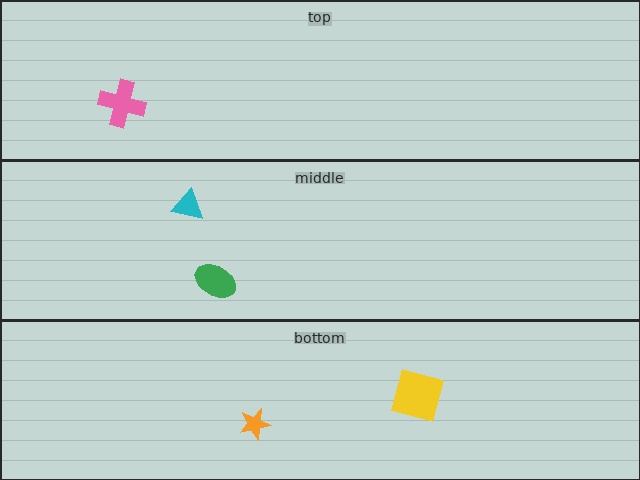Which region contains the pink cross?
The top region.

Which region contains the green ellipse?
The middle region.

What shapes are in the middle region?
The green ellipse, the cyan triangle.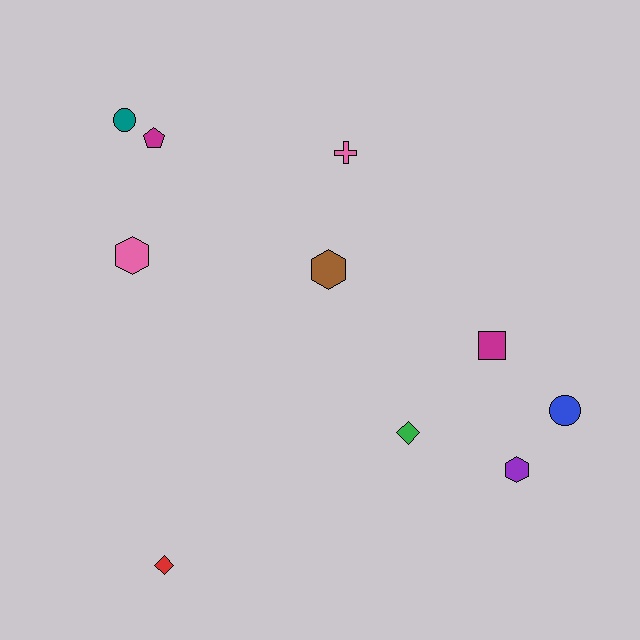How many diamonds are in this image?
There are 2 diamonds.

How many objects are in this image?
There are 10 objects.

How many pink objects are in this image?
There are 2 pink objects.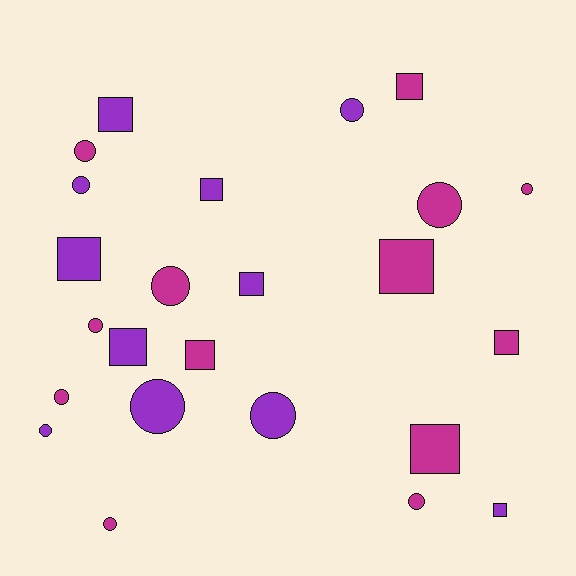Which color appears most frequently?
Magenta, with 13 objects.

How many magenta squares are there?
There are 5 magenta squares.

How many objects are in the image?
There are 24 objects.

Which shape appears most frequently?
Circle, with 13 objects.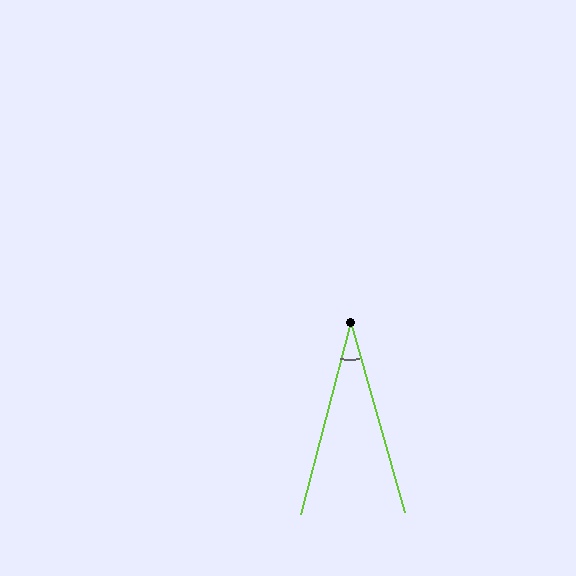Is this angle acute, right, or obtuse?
It is acute.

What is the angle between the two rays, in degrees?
Approximately 30 degrees.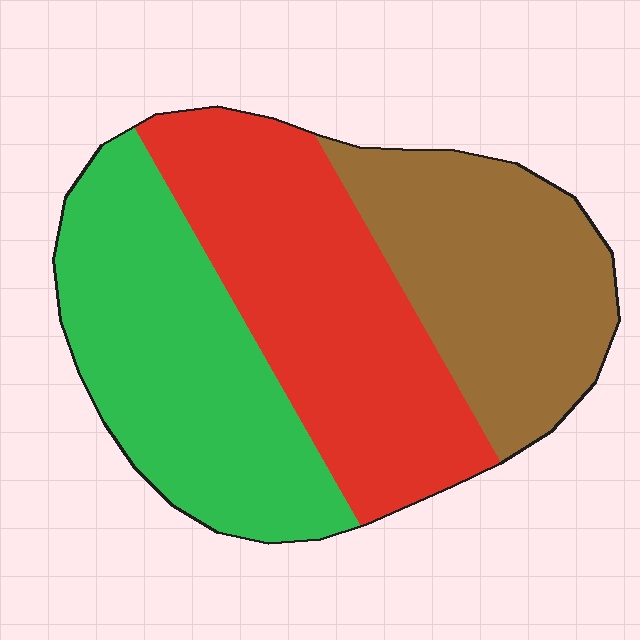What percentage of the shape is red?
Red takes up about three eighths (3/8) of the shape.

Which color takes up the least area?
Brown, at roughly 30%.